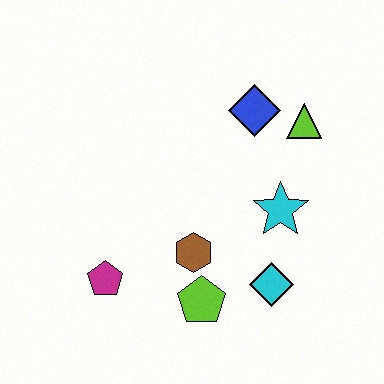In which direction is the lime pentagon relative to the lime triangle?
The lime pentagon is below the lime triangle.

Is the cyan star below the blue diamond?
Yes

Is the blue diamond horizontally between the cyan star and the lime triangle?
No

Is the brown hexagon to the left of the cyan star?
Yes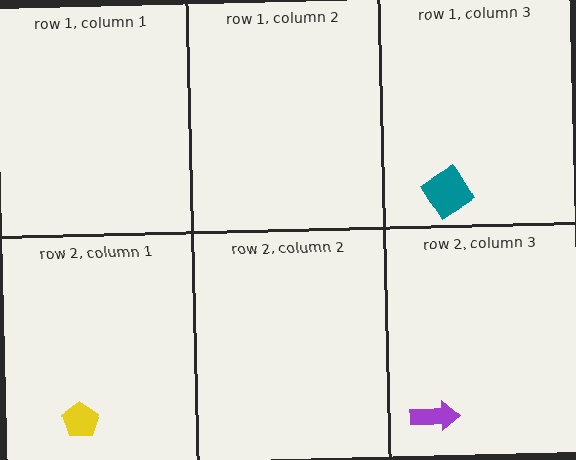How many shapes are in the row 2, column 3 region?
1.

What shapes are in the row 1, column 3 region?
The teal diamond.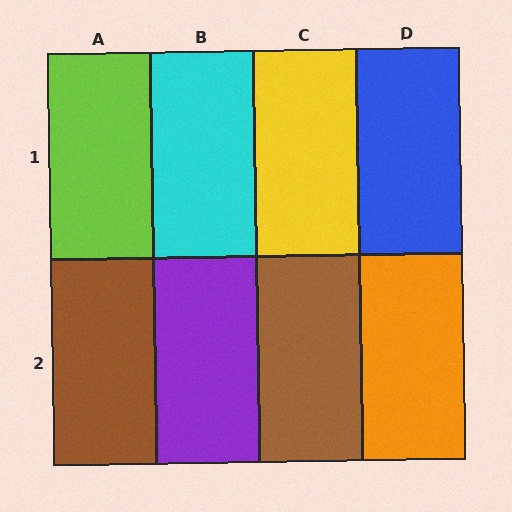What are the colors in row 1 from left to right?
Lime, cyan, yellow, blue.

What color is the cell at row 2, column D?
Orange.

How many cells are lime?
1 cell is lime.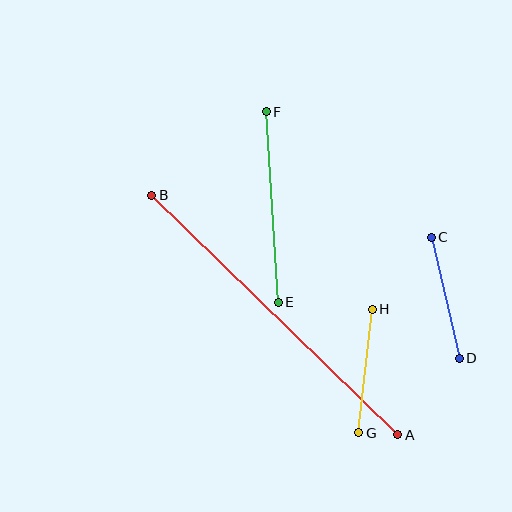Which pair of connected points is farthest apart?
Points A and B are farthest apart.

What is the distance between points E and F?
The distance is approximately 191 pixels.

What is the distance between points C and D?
The distance is approximately 124 pixels.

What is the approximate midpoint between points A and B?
The midpoint is at approximately (275, 315) pixels.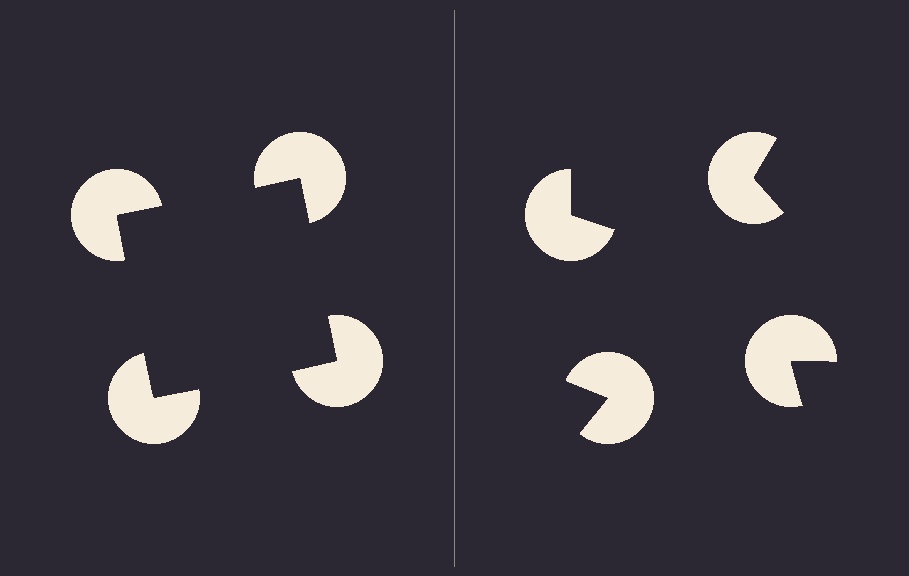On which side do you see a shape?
An illusory square appears on the left side. On the right side the wedge cuts are rotated, so no coherent shape forms.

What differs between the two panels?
The pac-man discs are positioned identically on both sides; only the wedge orientations differ. On the left they align to a square; on the right they are misaligned.